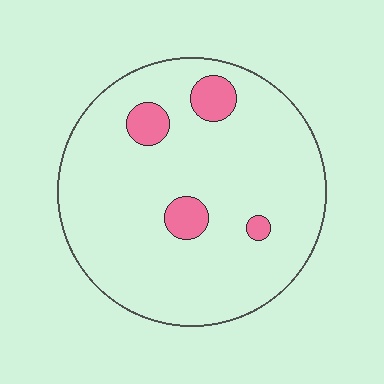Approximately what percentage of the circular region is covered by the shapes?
Approximately 10%.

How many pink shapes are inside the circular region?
4.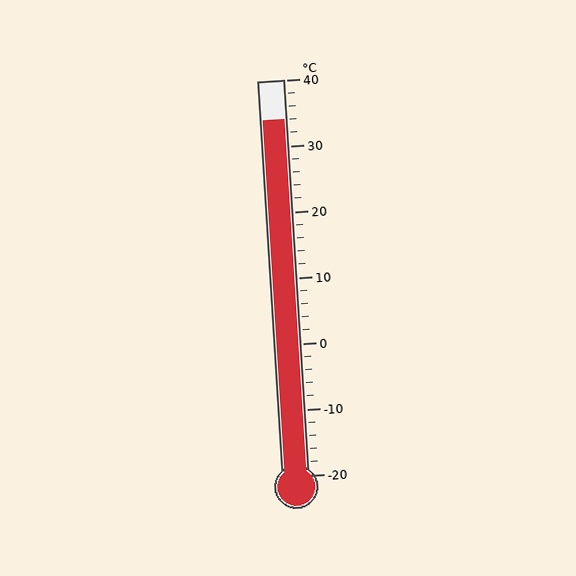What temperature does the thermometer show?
The thermometer shows approximately 34°C.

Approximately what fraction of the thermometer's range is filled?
The thermometer is filled to approximately 90% of its range.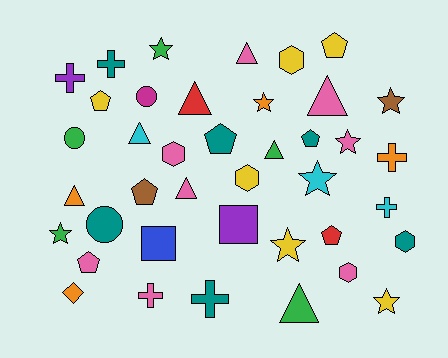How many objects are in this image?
There are 40 objects.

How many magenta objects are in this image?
There is 1 magenta object.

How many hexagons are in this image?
There are 5 hexagons.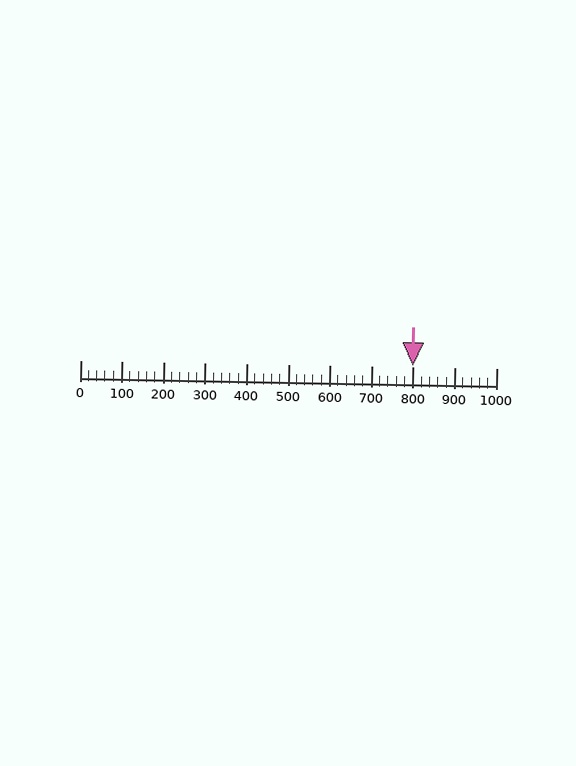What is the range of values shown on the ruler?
The ruler shows values from 0 to 1000.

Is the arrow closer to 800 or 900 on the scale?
The arrow is closer to 800.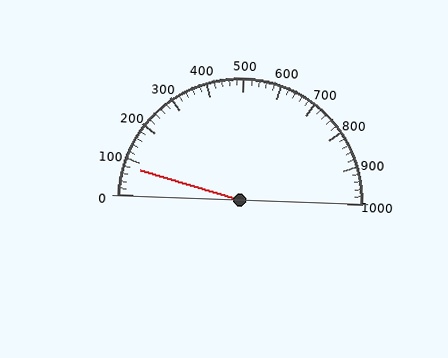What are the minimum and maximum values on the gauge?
The gauge ranges from 0 to 1000.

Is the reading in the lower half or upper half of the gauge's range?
The reading is in the lower half of the range (0 to 1000).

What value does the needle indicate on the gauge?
The needle indicates approximately 80.